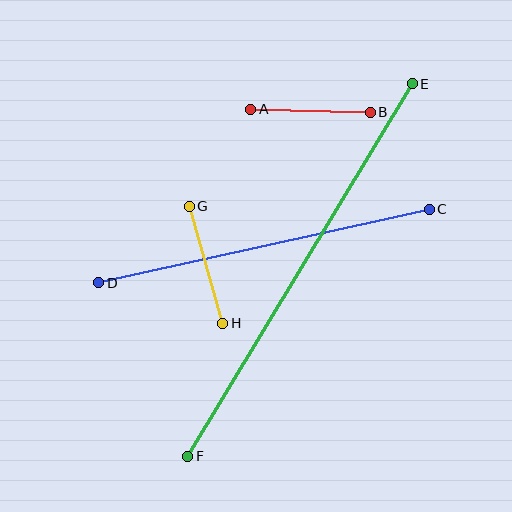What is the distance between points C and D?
The distance is approximately 339 pixels.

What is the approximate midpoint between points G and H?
The midpoint is at approximately (206, 265) pixels.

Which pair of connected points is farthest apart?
Points E and F are farthest apart.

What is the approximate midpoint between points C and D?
The midpoint is at approximately (264, 246) pixels.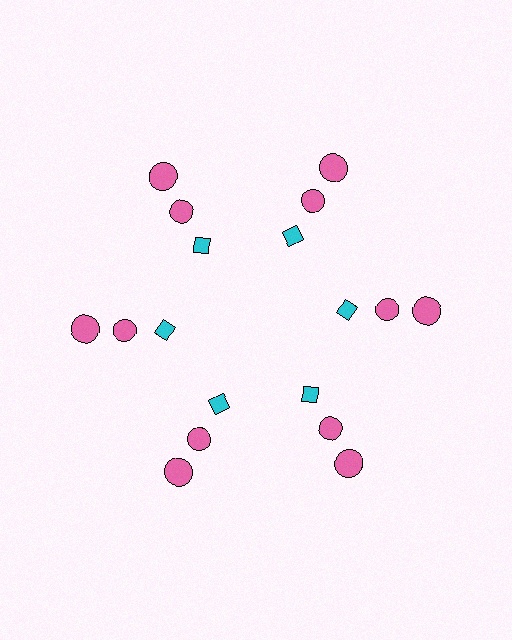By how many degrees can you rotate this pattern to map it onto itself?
The pattern maps onto itself every 60 degrees of rotation.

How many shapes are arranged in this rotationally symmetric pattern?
There are 18 shapes, arranged in 6 groups of 3.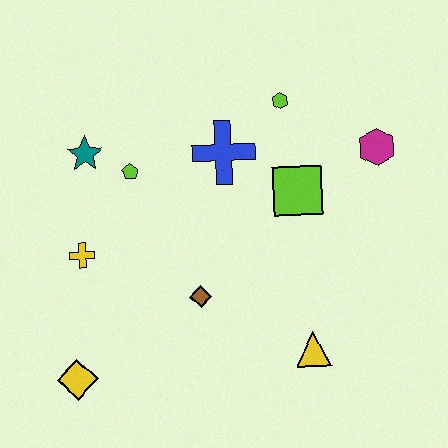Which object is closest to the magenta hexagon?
The lime square is closest to the magenta hexagon.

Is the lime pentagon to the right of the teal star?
Yes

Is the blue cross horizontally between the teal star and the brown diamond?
No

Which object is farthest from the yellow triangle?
The teal star is farthest from the yellow triangle.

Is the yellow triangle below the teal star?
Yes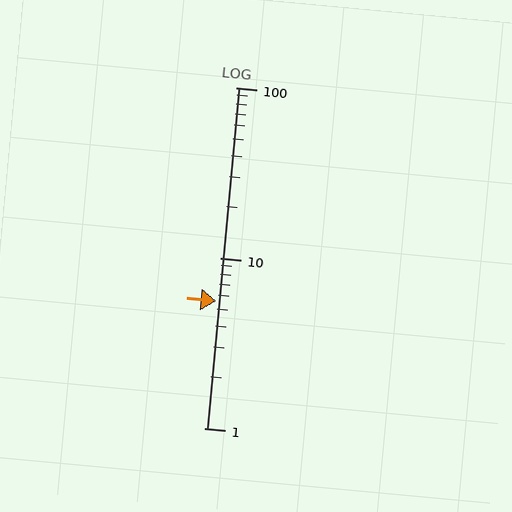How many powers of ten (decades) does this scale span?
The scale spans 2 decades, from 1 to 100.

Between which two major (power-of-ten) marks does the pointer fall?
The pointer is between 1 and 10.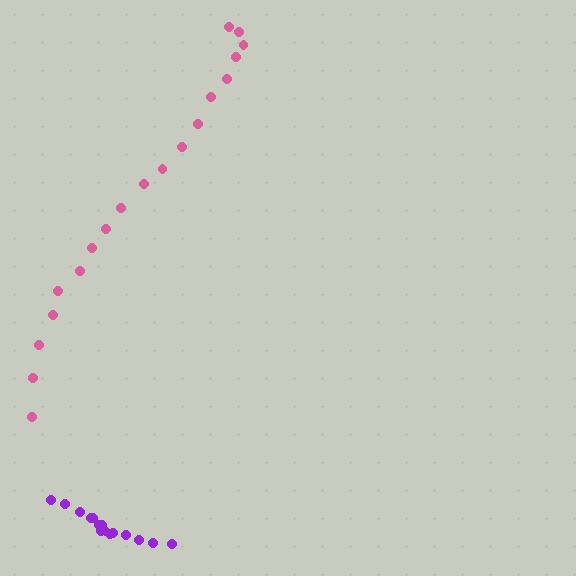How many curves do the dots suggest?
There are 2 distinct paths.